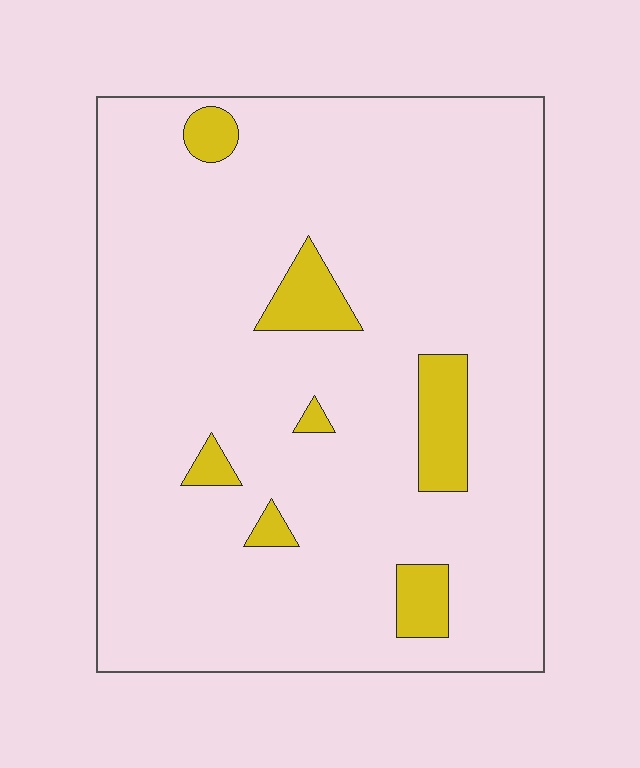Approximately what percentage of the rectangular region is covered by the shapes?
Approximately 10%.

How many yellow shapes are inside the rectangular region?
7.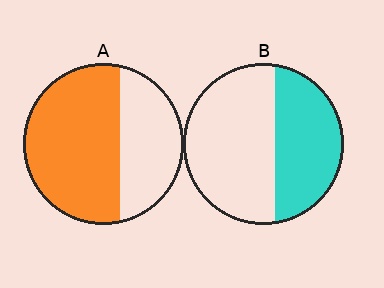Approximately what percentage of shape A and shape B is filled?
A is approximately 65% and B is approximately 40%.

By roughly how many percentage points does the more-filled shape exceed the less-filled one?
By roughly 20 percentage points (A over B).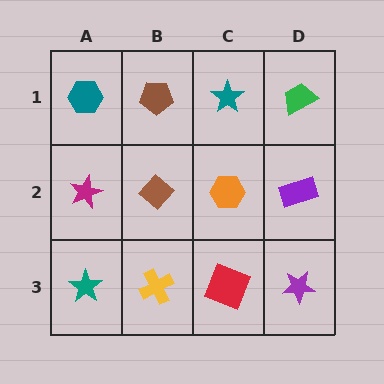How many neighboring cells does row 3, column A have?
2.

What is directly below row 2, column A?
A teal star.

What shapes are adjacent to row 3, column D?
A purple rectangle (row 2, column D), a red square (row 3, column C).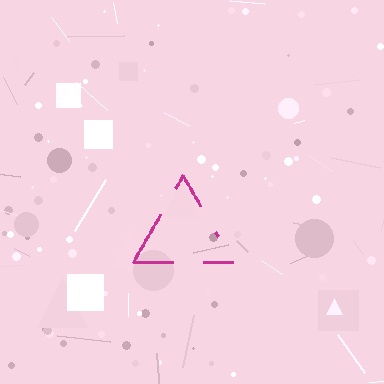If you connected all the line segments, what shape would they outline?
They would outline a triangle.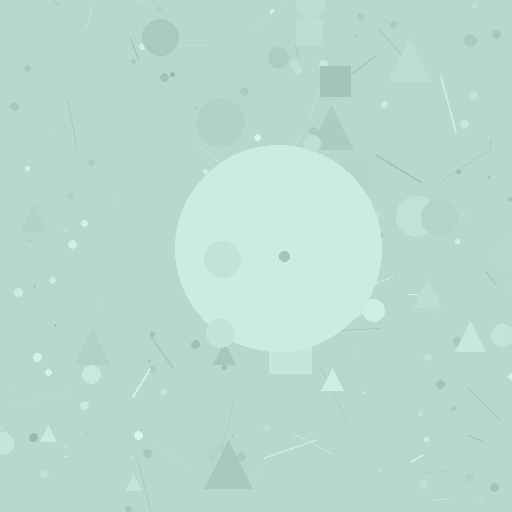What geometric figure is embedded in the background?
A circle is embedded in the background.